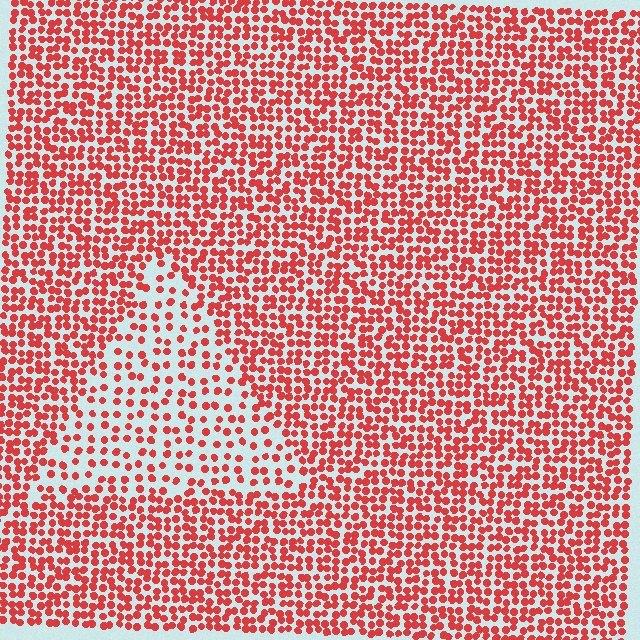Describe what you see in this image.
The image contains small red elements arranged at two different densities. A triangle-shaped region is visible where the elements are less densely packed than the surrounding area.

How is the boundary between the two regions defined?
The boundary is defined by a change in element density (approximately 2.0x ratio). All elements are the same color, size, and shape.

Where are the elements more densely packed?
The elements are more densely packed outside the triangle boundary.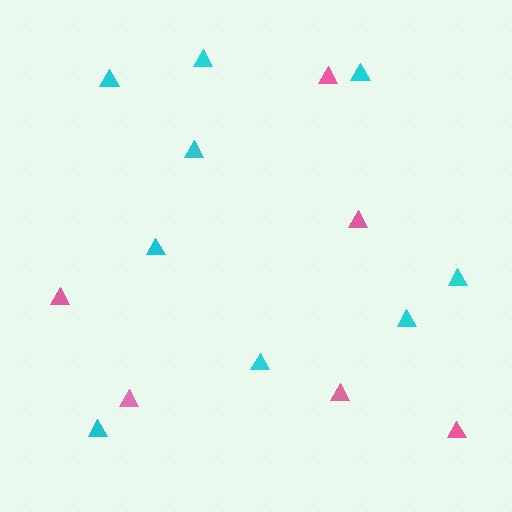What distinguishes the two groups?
There are 2 groups: one group of cyan triangles (9) and one group of pink triangles (6).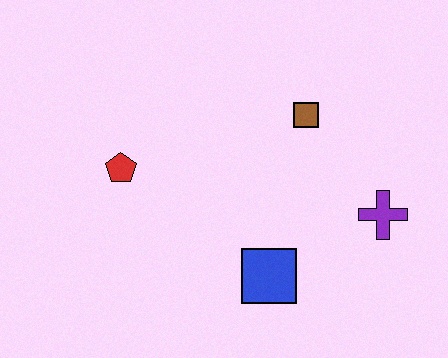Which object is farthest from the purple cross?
The red pentagon is farthest from the purple cross.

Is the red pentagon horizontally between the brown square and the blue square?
No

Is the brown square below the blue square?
No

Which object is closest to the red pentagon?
The blue square is closest to the red pentagon.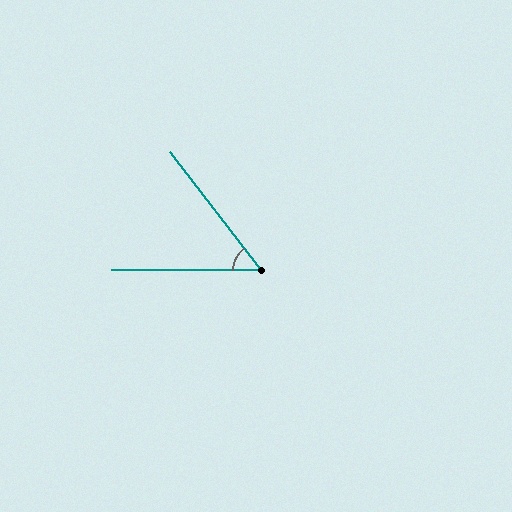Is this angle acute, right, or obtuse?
It is acute.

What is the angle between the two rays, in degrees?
Approximately 52 degrees.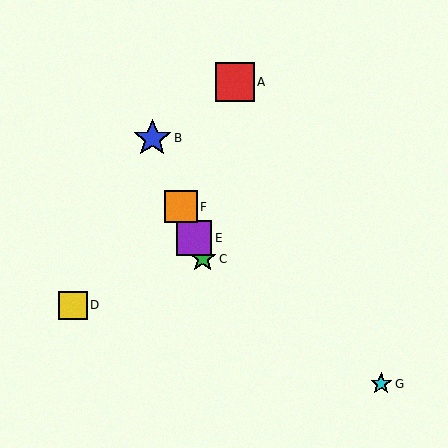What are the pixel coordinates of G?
Object G is at (381, 384).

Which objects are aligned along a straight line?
Objects B, C, E, F are aligned along a straight line.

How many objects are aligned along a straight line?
4 objects (B, C, E, F) are aligned along a straight line.